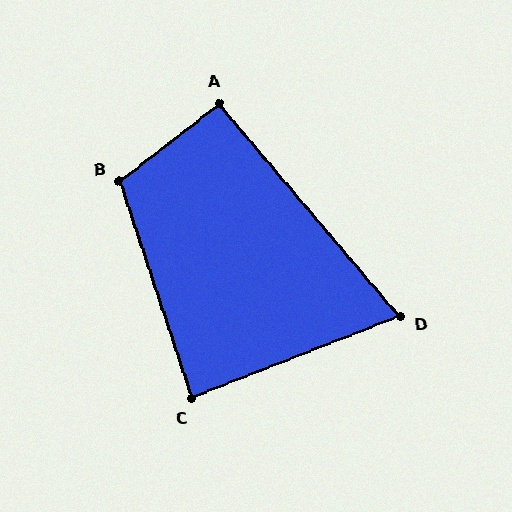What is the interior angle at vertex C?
Approximately 87 degrees (approximately right).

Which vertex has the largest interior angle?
B, at approximately 109 degrees.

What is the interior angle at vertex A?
Approximately 93 degrees (approximately right).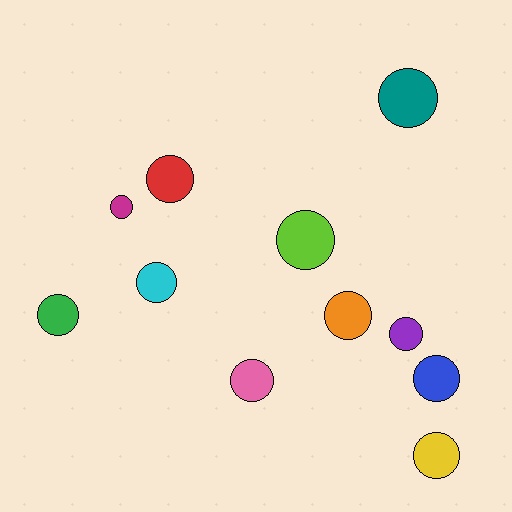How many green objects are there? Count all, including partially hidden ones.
There is 1 green object.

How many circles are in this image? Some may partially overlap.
There are 11 circles.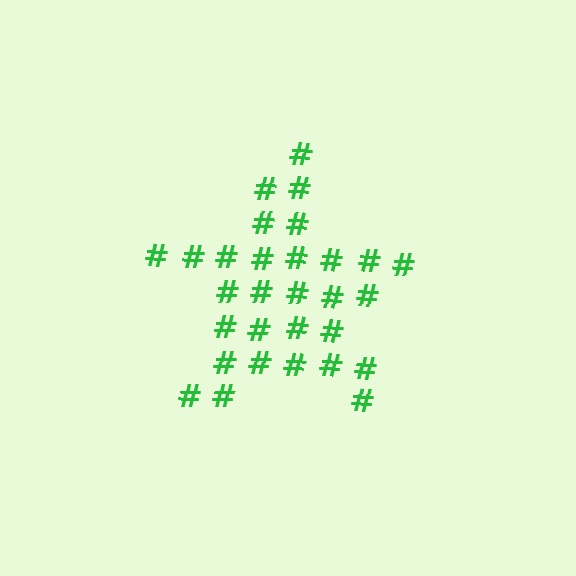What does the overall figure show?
The overall figure shows a star.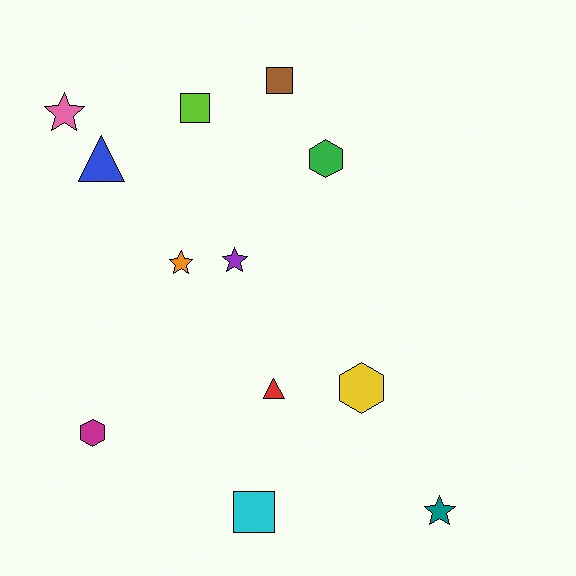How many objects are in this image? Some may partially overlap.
There are 12 objects.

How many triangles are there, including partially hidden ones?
There are 2 triangles.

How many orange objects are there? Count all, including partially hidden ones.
There is 1 orange object.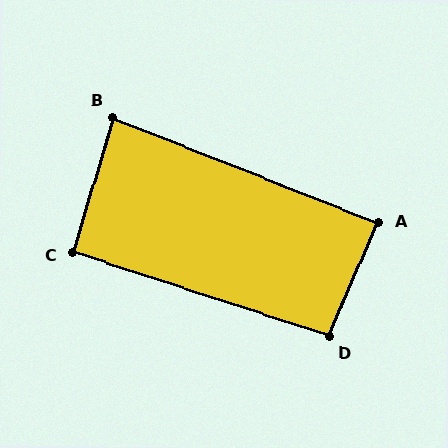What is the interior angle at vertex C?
Approximately 92 degrees (approximately right).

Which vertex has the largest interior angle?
D, at approximately 95 degrees.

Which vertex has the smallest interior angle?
B, at approximately 85 degrees.